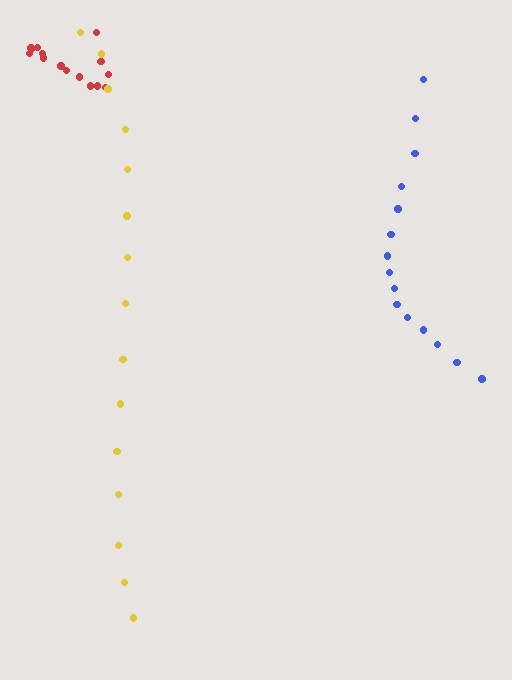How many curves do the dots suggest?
There are 3 distinct paths.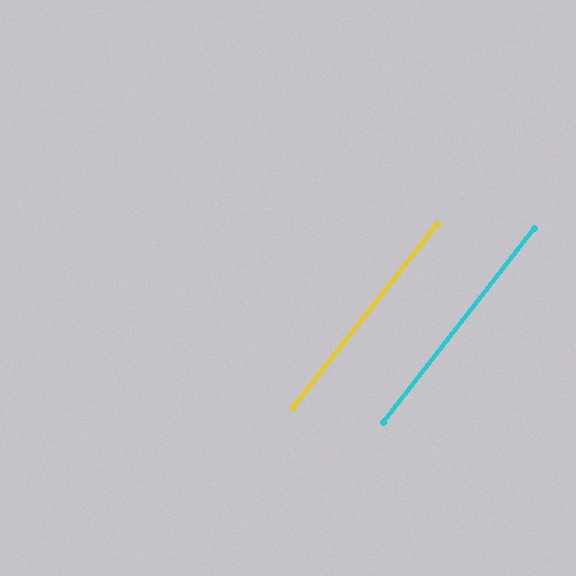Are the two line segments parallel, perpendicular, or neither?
Parallel — their directions differ by only 0.3°.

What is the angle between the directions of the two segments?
Approximately 0 degrees.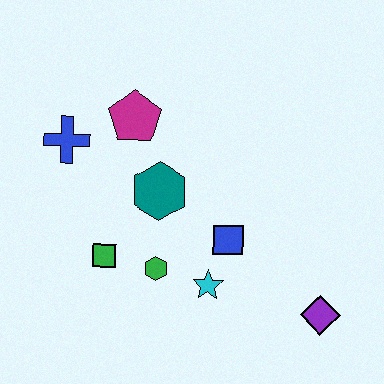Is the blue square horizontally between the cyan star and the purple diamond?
Yes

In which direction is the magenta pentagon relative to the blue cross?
The magenta pentagon is to the right of the blue cross.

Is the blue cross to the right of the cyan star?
No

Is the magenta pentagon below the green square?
No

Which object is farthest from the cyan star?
The blue cross is farthest from the cyan star.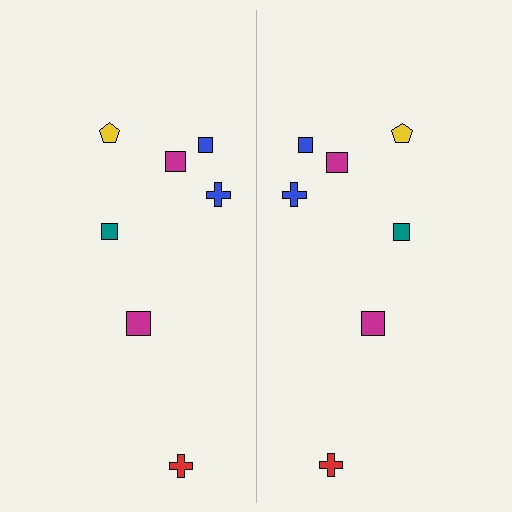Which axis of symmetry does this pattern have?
The pattern has a vertical axis of symmetry running through the center of the image.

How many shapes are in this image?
There are 14 shapes in this image.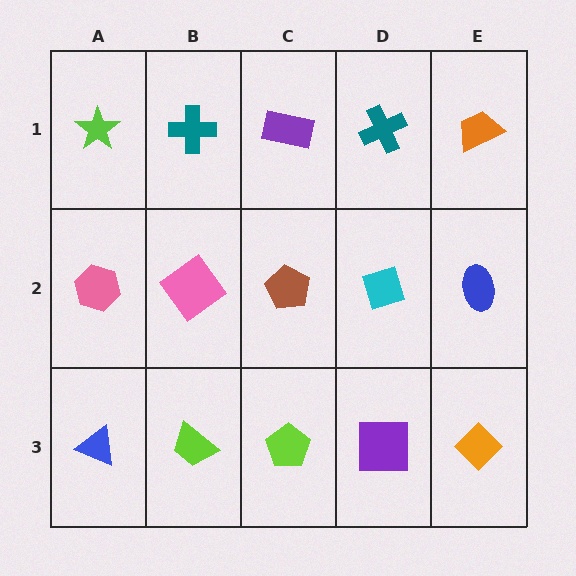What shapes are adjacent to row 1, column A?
A pink hexagon (row 2, column A), a teal cross (row 1, column B).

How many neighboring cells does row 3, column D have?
3.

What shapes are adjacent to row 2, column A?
A lime star (row 1, column A), a blue triangle (row 3, column A), a pink diamond (row 2, column B).